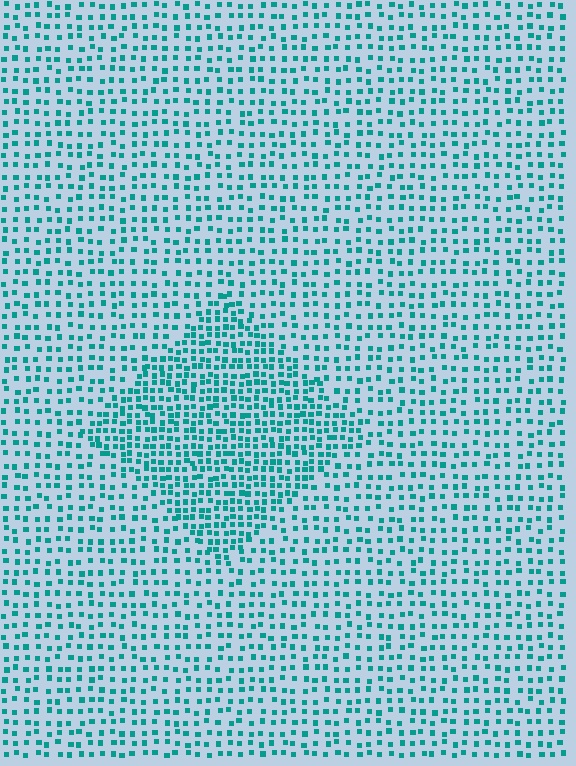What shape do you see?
I see a diamond.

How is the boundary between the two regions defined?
The boundary is defined by a change in element density (approximately 1.8x ratio). All elements are the same color, size, and shape.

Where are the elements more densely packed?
The elements are more densely packed inside the diamond boundary.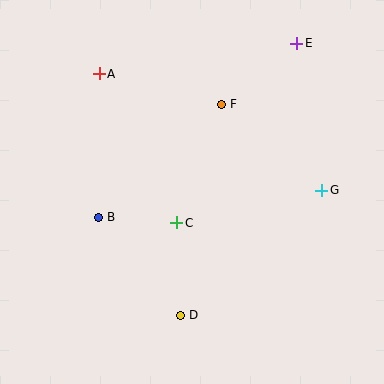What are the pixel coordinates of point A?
Point A is at (99, 74).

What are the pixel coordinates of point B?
Point B is at (99, 217).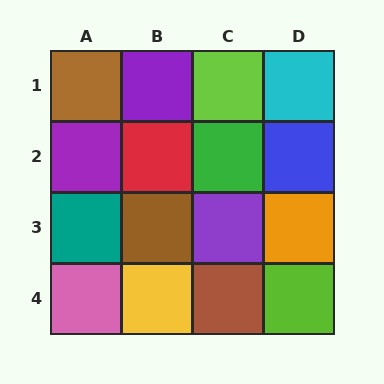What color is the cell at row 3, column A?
Teal.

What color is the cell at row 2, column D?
Blue.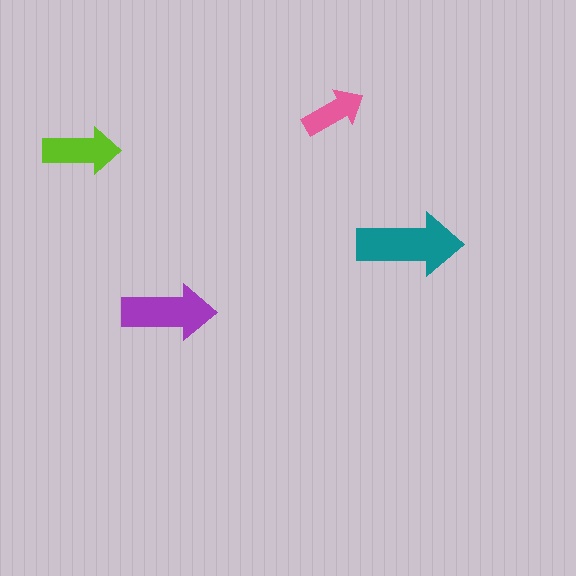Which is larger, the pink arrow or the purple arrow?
The purple one.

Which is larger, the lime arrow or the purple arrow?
The purple one.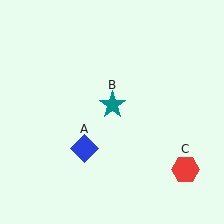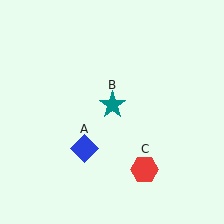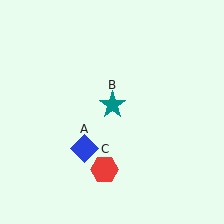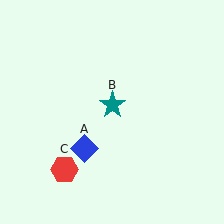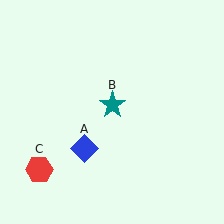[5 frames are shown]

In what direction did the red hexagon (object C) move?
The red hexagon (object C) moved left.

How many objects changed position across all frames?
1 object changed position: red hexagon (object C).